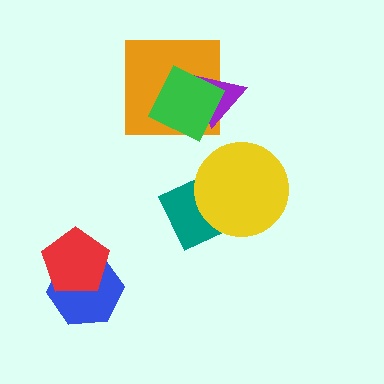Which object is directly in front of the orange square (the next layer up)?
The purple triangle is directly in front of the orange square.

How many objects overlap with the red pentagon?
1 object overlaps with the red pentagon.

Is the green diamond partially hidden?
No, no other shape covers it.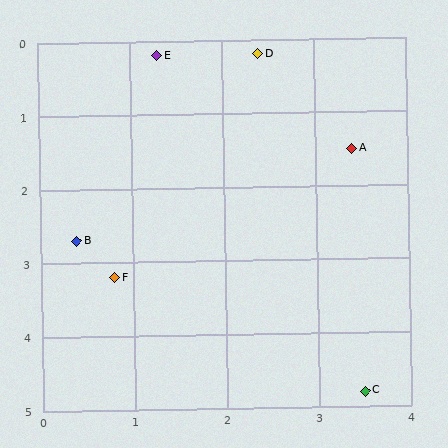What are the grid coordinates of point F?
Point F is at approximately (0.8, 3.2).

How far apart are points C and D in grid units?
Points C and D are about 4.7 grid units apart.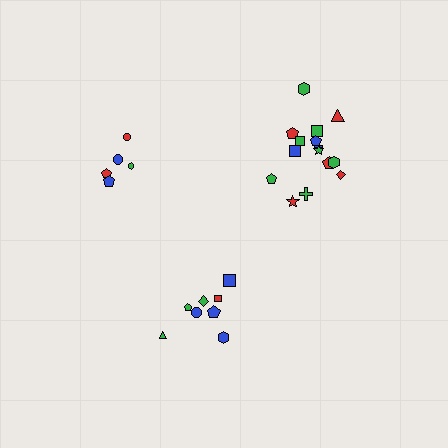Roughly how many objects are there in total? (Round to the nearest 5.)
Roughly 30 objects in total.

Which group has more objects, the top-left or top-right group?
The top-right group.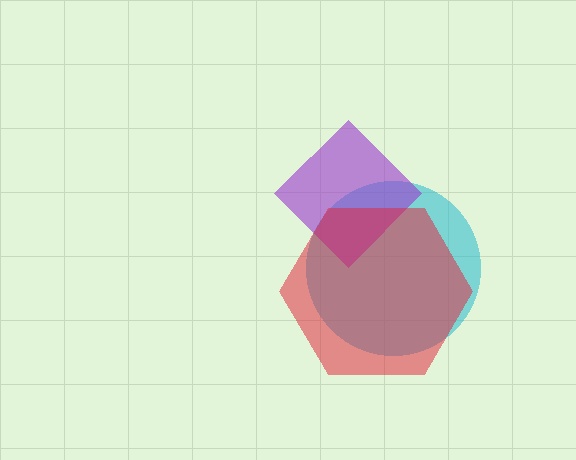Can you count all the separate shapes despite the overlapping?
Yes, there are 3 separate shapes.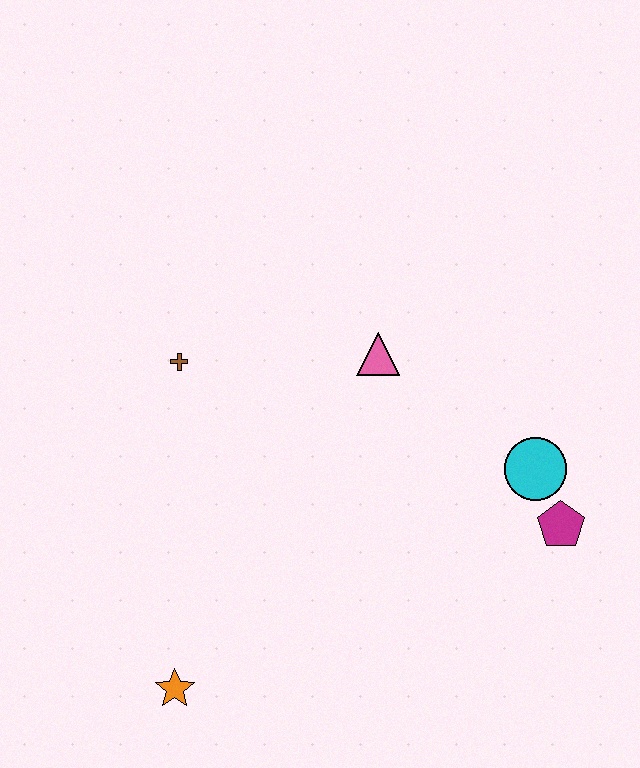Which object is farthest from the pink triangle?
The orange star is farthest from the pink triangle.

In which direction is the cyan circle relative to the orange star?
The cyan circle is to the right of the orange star.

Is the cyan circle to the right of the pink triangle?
Yes